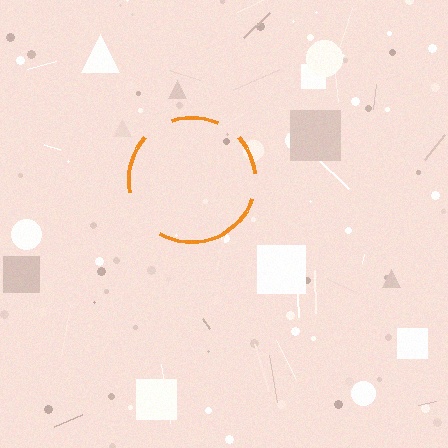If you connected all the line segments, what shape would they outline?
They would outline a circle.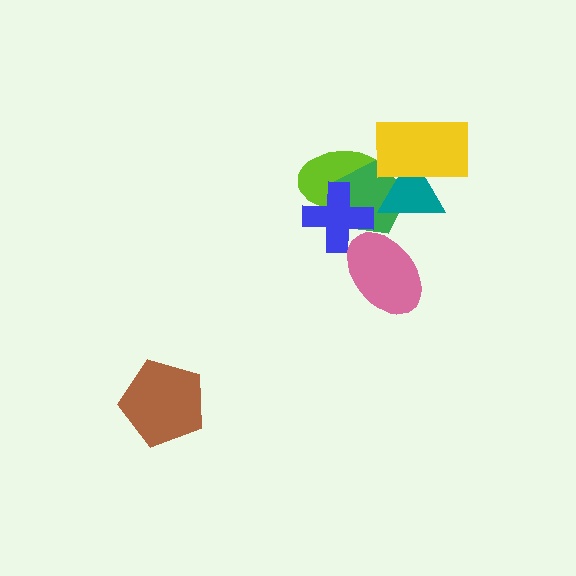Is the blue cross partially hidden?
Yes, it is partially covered by another shape.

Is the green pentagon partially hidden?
Yes, it is partially covered by another shape.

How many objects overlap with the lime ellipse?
3 objects overlap with the lime ellipse.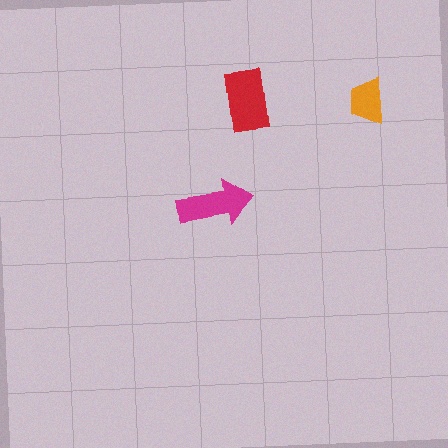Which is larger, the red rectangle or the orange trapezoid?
The red rectangle.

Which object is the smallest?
The orange trapezoid.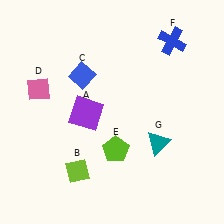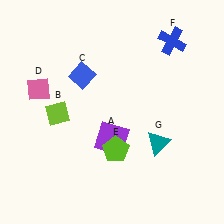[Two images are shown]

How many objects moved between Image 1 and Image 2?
2 objects moved between the two images.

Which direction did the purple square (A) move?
The purple square (A) moved down.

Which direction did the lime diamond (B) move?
The lime diamond (B) moved up.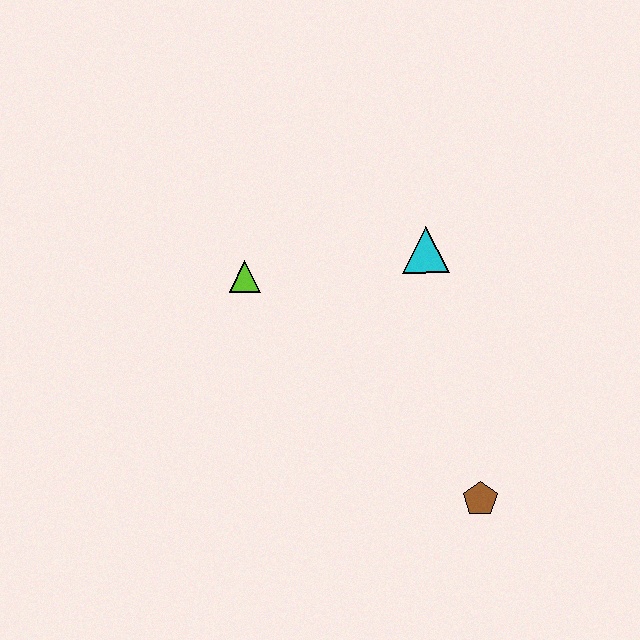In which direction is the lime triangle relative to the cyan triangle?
The lime triangle is to the left of the cyan triangle.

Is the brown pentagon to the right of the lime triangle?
Yes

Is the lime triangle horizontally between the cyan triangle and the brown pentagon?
No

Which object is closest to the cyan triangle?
The lime triangle is closest to the cyan triangle.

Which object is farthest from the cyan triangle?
The brown pentagon is farthest from the cyan triangle.